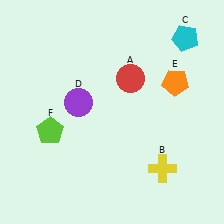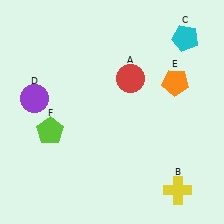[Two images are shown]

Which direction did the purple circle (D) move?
The purple circle (D) moved left.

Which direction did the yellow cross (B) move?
The yellow cross (B) moved down.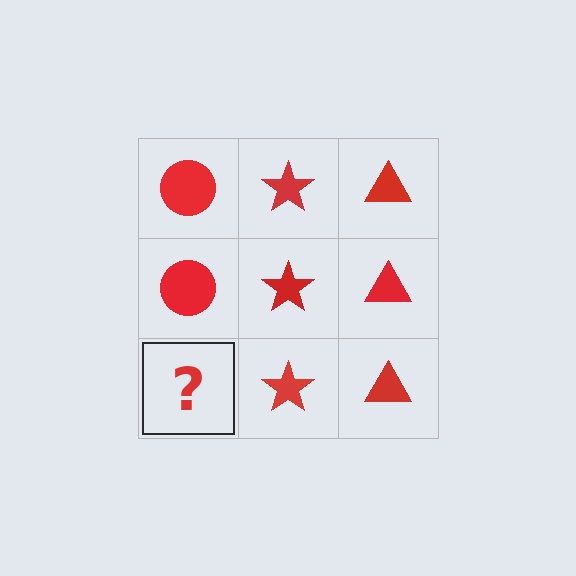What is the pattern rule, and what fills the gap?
The rule is that each column has a consistent shape. The gap should be filled with a red circle.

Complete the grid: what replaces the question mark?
The question mark should be replaced with a red circle.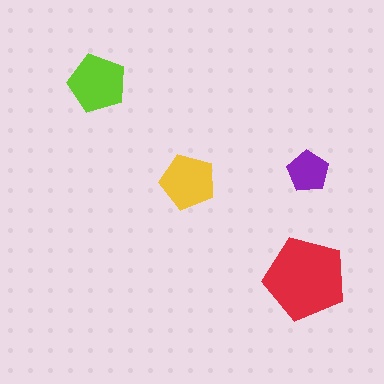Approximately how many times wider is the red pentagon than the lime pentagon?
About 1.5 times wider.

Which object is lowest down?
The red pentagon is bottommost.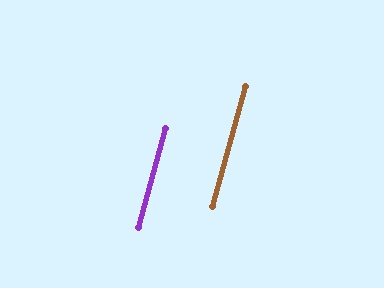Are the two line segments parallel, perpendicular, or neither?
Parallel — their directions differ by only 0.3°.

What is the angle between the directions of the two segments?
Approximately 0 degrees.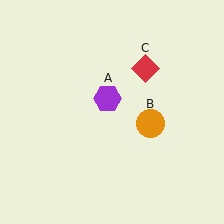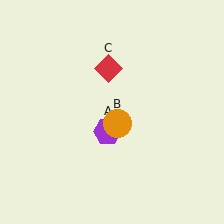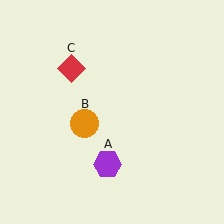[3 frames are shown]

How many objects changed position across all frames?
3 objects changed position: purple hexagon (object A), orange circle (object B), red diamond (object C).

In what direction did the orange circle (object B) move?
The orange circle (object B) moved left.